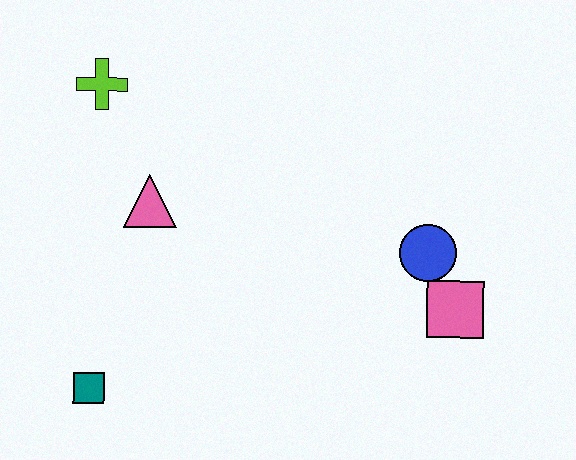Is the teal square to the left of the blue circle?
Yes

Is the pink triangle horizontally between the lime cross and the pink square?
Yes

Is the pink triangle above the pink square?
Yes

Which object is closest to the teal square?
The pink triangle is closest to the teal square.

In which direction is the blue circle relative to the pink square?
The blue circle is above the pink square.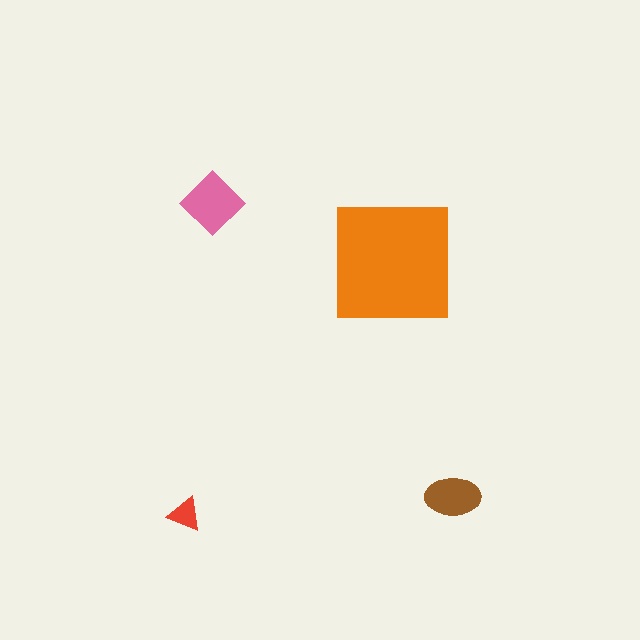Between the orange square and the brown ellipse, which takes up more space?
The orange square.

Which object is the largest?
The orange square.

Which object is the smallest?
The red triangle.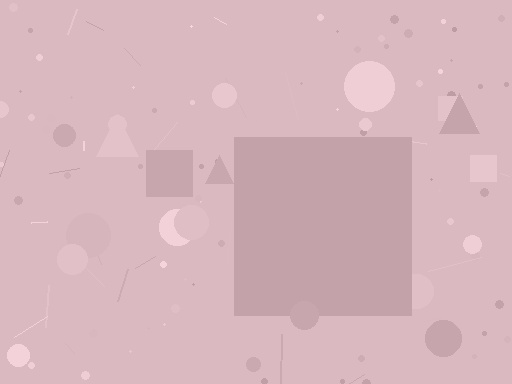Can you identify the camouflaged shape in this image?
The camouflaged shape is a square.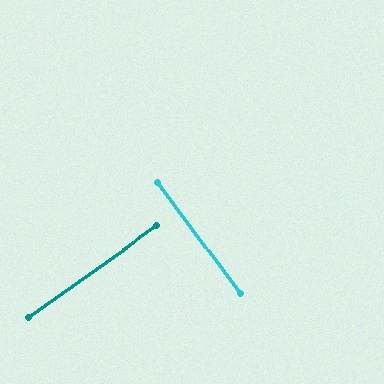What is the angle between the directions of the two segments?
Approximately 88 degrees.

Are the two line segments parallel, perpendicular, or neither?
Perpendicular — they meet at approximately 88°.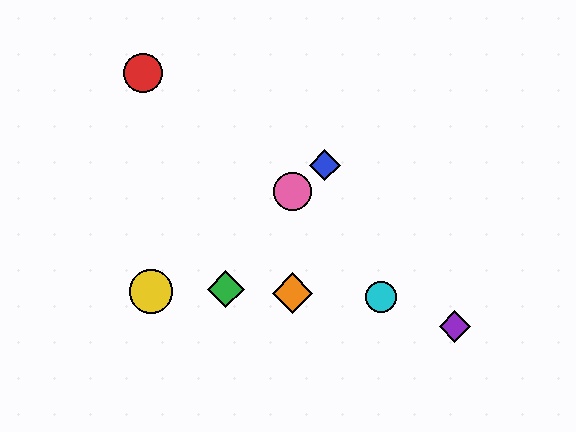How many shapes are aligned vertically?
2 shapes (the orange diamond, the pink circle) are aligned vertically.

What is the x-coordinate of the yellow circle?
The yellow circle is at x≈151.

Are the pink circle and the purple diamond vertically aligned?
No, the pink circle is at x≈292 and the purple diamond is at x≈455.